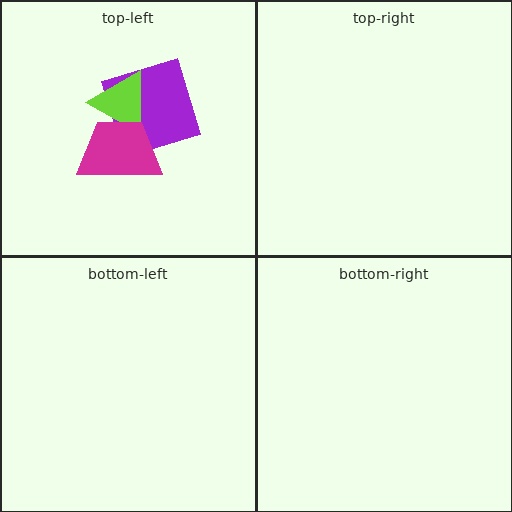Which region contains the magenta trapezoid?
The top-left region.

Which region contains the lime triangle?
The top-left region.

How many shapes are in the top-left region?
3.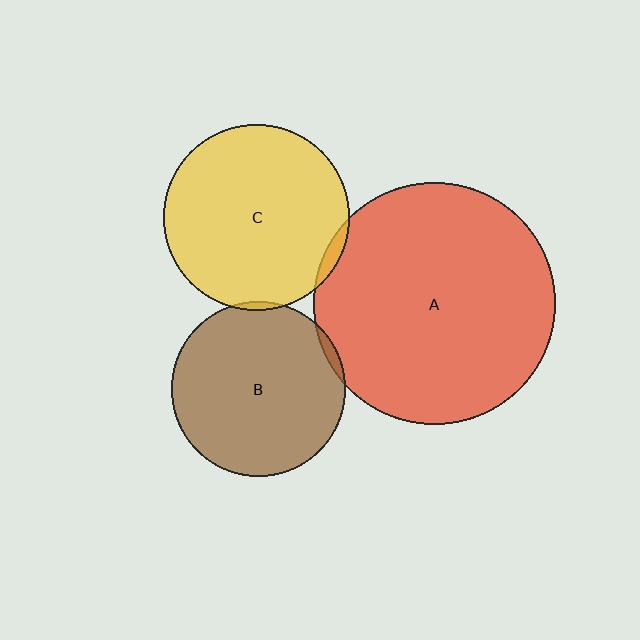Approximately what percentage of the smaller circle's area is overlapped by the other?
Approximately 5%.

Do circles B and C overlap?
Yes.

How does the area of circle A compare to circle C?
Approximately 1.7 times.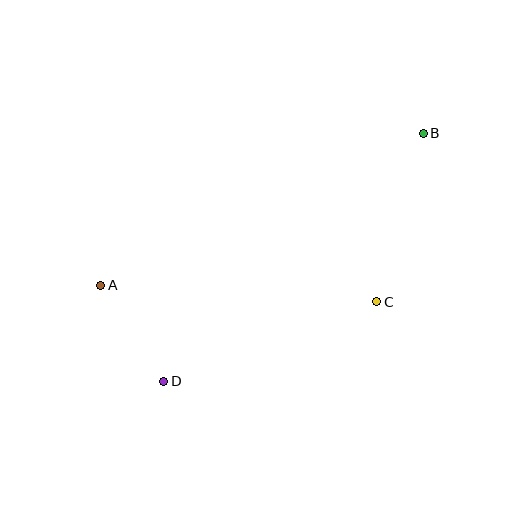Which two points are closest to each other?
Points A and D are closest to each other.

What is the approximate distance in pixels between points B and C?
The distance between B and C is approximately 175 pixels.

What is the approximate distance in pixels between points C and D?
The distance between C and D is approximately 227 pixels.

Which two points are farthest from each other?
Points B and D are farthest from each other.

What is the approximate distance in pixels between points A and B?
The distance between A and B is approximately 357 pixels.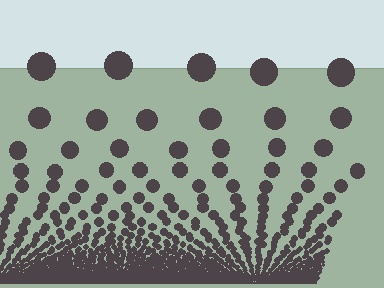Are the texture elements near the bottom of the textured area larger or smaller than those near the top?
Smaller. The gradient is inverted — elements near the bottom are smaller and denser.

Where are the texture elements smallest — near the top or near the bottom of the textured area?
Near the bottom.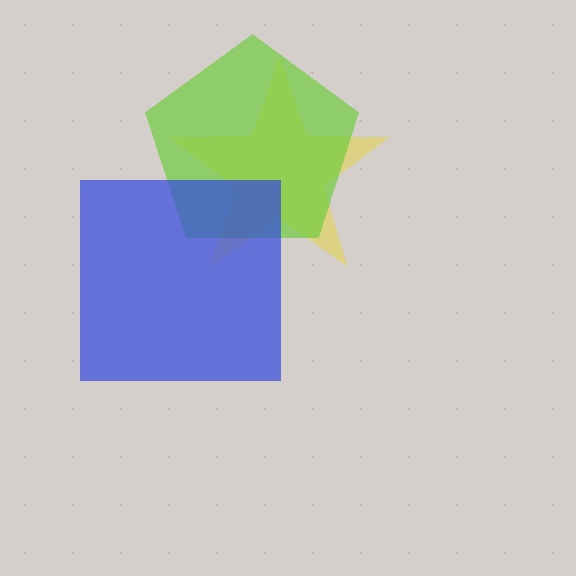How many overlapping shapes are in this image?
There are 3 overlapping shapes in the image.